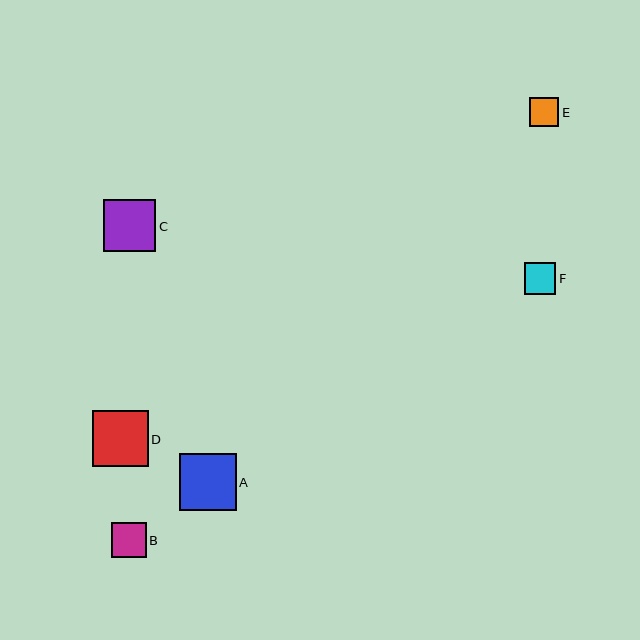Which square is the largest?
Square A is the largest with a size of approximately 57 pixels.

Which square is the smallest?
Square E is the smallest with a size of approximately 29 pixels.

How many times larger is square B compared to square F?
Square B is approximately 1.1 times the size of square F.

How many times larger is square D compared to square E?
Square D is approximately 1.9 times the size of square E.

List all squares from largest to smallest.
From largest to smallest: A, D, C, B, F, E.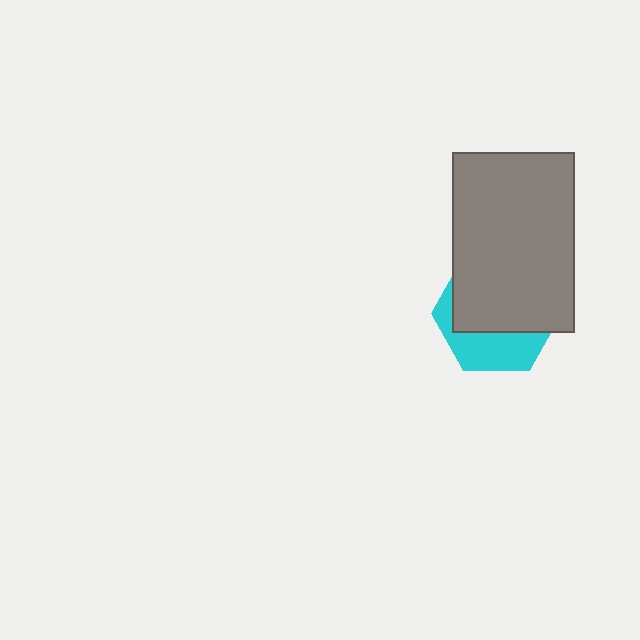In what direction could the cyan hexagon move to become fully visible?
The cyan hexagon could move down. That would shift it out from behind the gray rectangle entirely.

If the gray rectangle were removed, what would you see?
You would see the complete cyan hexagon.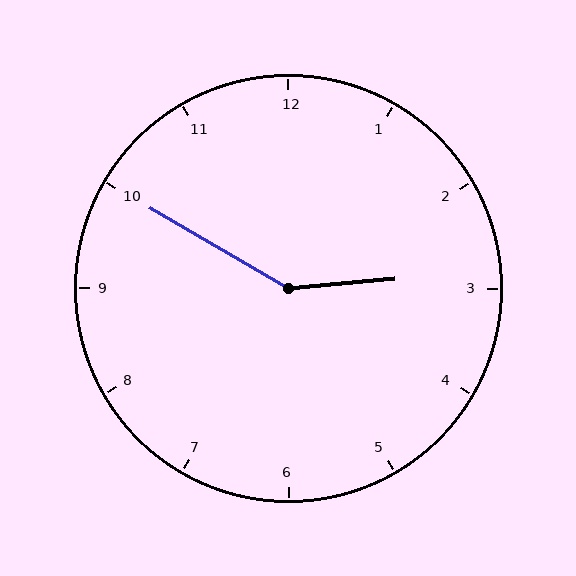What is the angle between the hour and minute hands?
Approximately 145 degrees.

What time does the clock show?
2:50.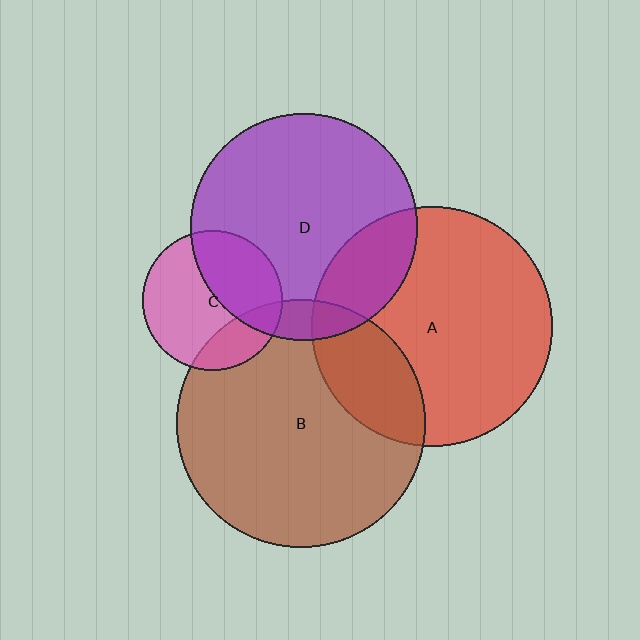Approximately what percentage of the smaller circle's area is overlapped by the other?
Approximately 25%.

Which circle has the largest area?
Circle B (brown).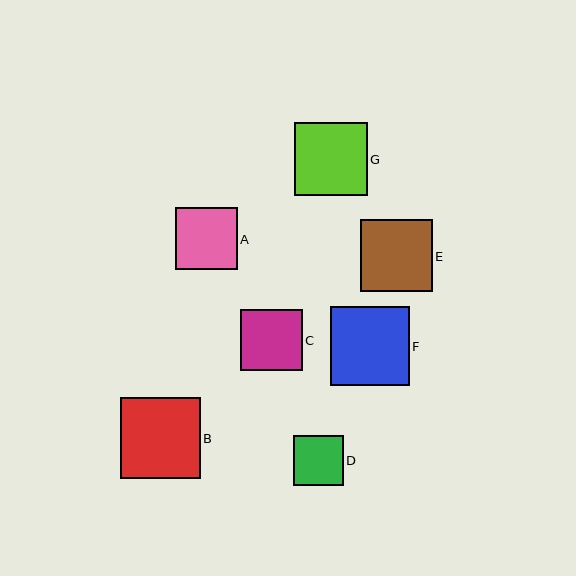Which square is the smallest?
Square D is the smallest with a size of approximately 50 pixels.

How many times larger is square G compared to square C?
Square G is approximately 1.2 times the size of square C.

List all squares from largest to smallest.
From largest to smallest: B, F, G, E, A, C, D.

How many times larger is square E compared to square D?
Square E is approximately 1.4 times the size of square D.